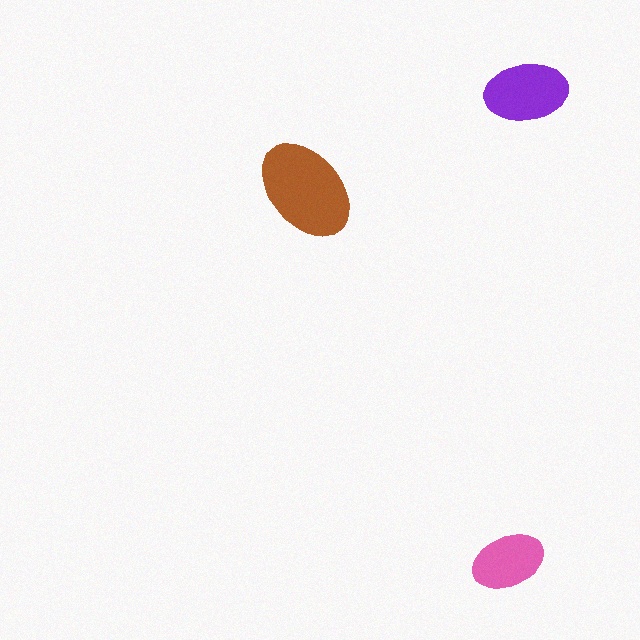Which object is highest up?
The purple ellipse is topmost.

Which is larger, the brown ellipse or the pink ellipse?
The brown one.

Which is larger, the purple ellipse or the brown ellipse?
The brown one.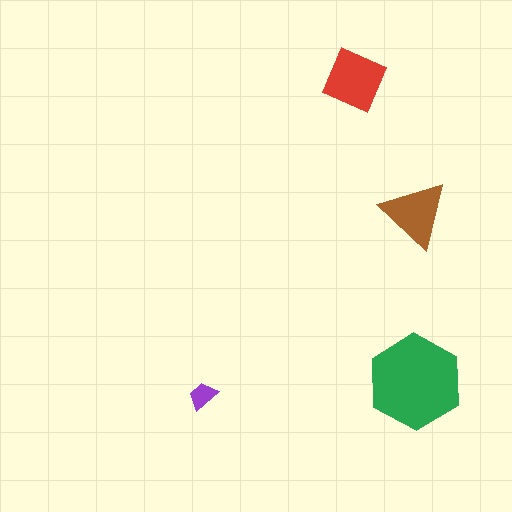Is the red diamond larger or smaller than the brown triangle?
Larger.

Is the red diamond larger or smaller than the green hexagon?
Smaller.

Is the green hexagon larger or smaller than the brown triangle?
Larger.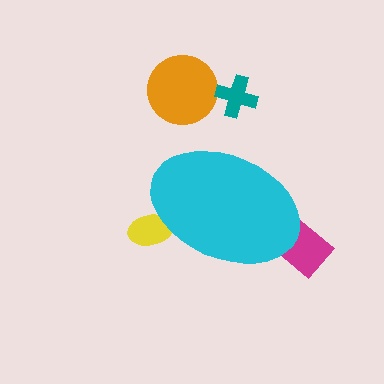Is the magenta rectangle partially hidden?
Yes, the magenta rectangle is partially hidden behind the cyan ellipse.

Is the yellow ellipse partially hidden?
Yes, the yellow ellipse is partially hidden behind the cyan ellipse.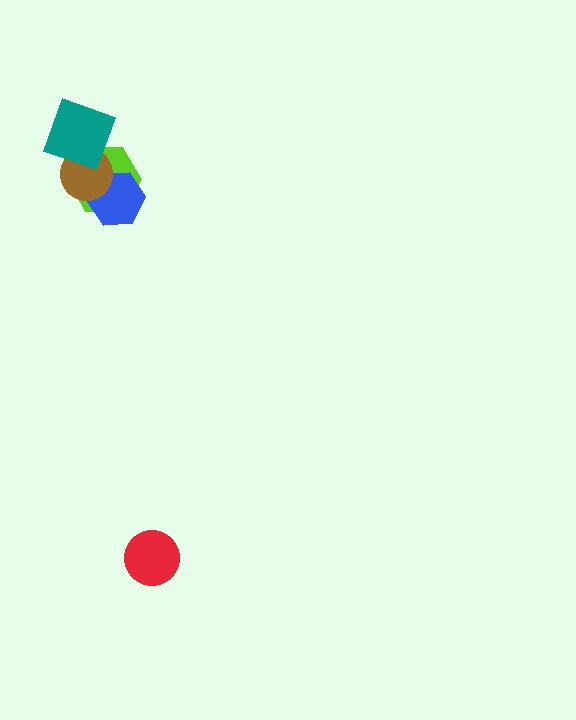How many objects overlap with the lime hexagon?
3 objects overlap with the lime hexagon.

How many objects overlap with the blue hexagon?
2 objects overlap with the blue hexagon.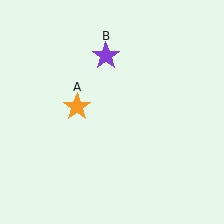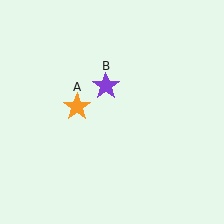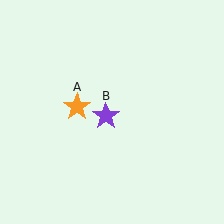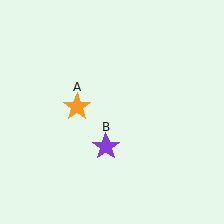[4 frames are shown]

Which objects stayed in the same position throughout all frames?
Orange star (object A) remained stationary.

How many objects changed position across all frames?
1 object changed position: purple star (object B).